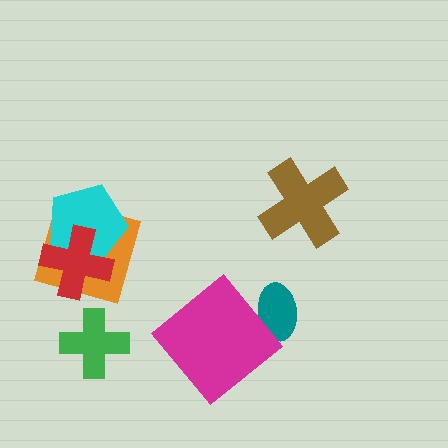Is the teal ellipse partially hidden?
Yes, it is partially covered by another shape.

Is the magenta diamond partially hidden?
No, no other shape covers it.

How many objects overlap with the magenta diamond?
1 object overlaps with the magenta diamond.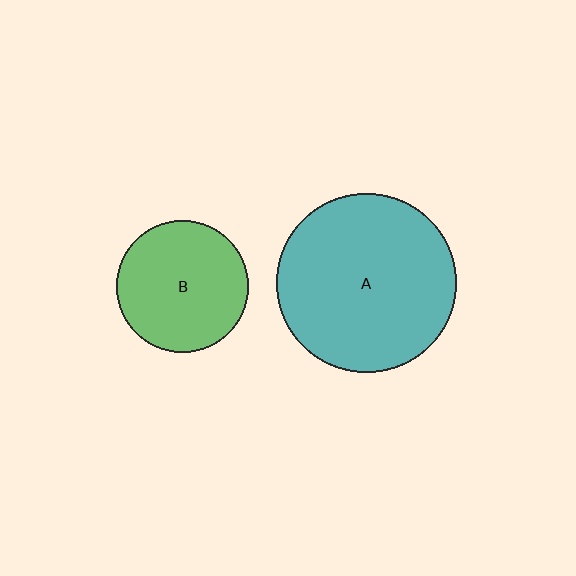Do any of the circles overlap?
No, none of the circles overlap.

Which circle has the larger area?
Circle A (teal).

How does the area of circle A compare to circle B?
Approximately 1.9 times.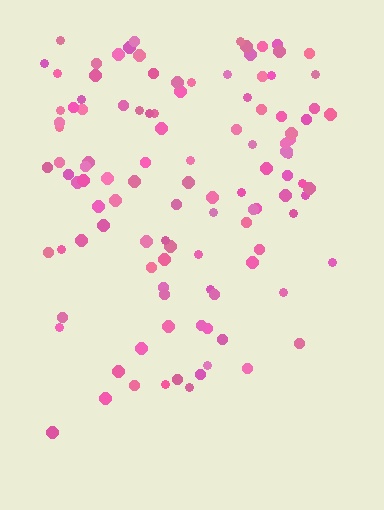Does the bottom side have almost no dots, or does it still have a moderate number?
Still a moderate number, just noticeably fewer than the top.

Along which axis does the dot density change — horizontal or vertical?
Vertical.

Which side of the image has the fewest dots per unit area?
The bottom.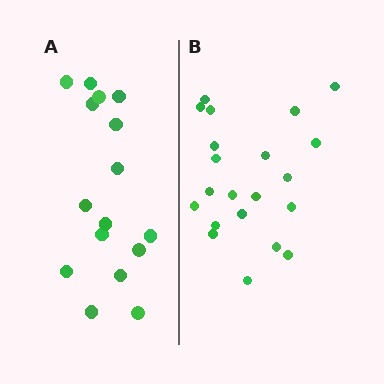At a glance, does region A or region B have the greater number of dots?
Region B (the right region) has more dots.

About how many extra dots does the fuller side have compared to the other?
Region B has about 5 more dots than region A.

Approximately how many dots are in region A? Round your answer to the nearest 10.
About 20 dots. (The exact count is 16, which rounds to 20.)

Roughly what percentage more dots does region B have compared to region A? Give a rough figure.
About 30% more.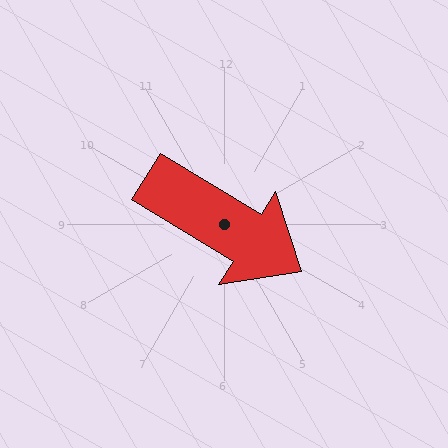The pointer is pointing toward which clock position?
Roughly 4 o'clock.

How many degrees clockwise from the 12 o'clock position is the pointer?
Approximately 121 degrees.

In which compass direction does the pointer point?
Southeast.